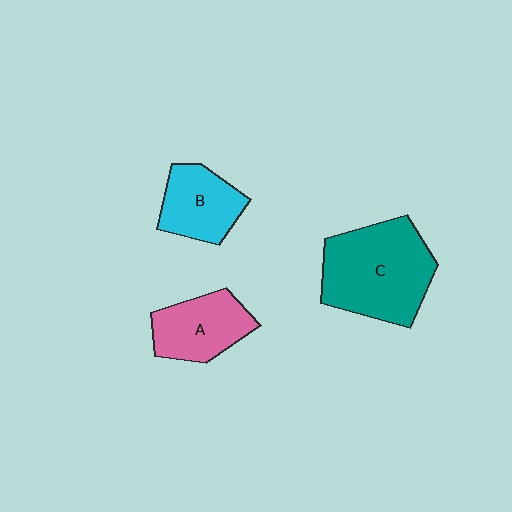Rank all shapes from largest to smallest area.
From largest to smallest: C (teal), A (pink), B (cyan).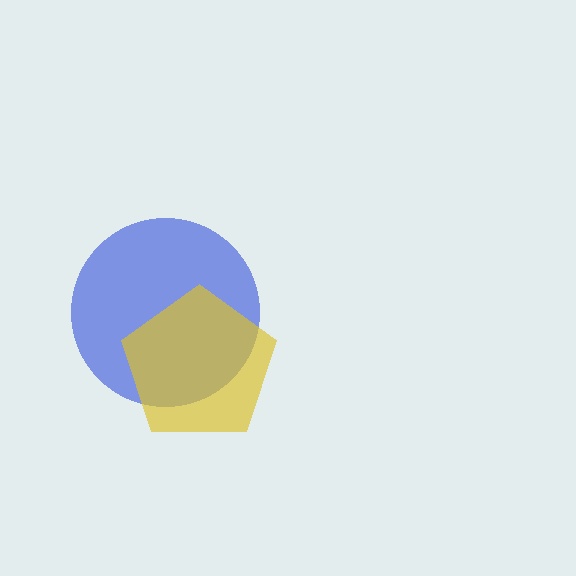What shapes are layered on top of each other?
The layered shapes are: a blue circle, a yellow pentagon.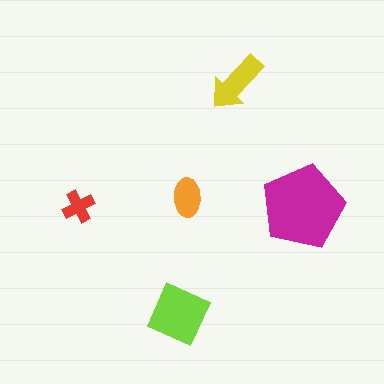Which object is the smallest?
The red cross.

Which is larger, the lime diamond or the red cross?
The lime diamond.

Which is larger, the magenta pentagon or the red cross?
The magenta pentagon.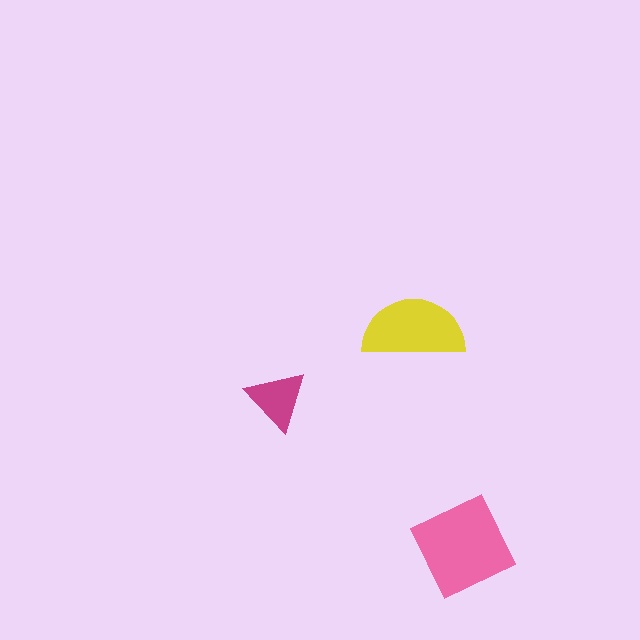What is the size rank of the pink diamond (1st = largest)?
1st.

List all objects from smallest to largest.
The magenta triangle, the yellow semicircle, the pink diamond.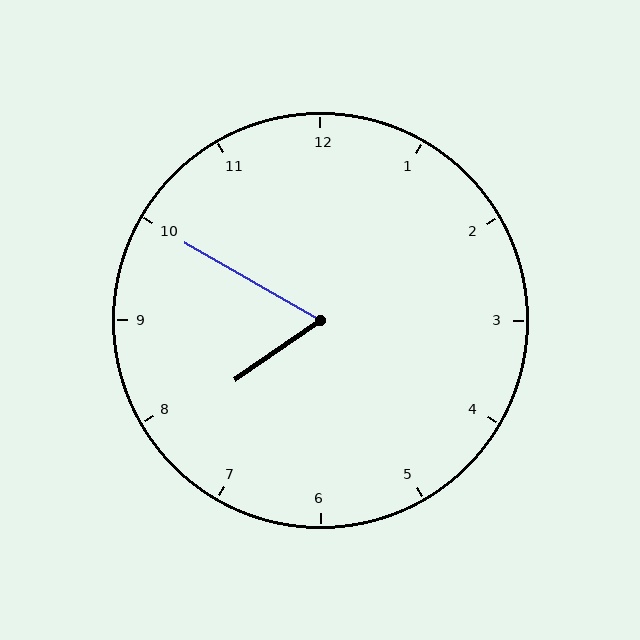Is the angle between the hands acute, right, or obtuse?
It is acute.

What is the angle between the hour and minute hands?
Approximately 65 degrees.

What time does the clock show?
7:50.